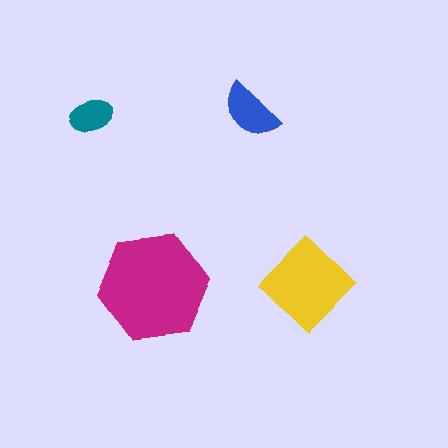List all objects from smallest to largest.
The teal ellipse, the blue semicircle, the yellow diamond, the magenta hexagon.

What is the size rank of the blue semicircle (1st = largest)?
3rd.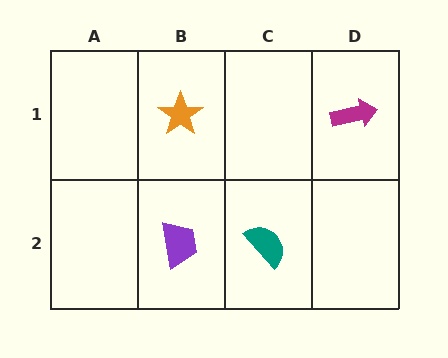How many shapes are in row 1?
2 shapes.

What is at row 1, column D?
A magenta arrow.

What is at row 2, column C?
A teal semicircle.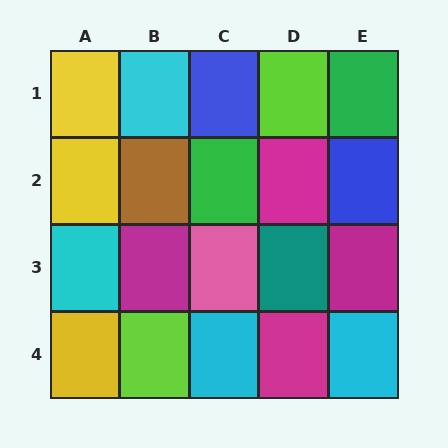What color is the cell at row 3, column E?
Magenta.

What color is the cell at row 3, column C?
Pink.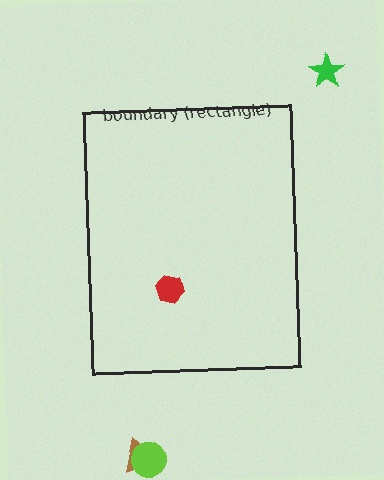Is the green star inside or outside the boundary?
Outside.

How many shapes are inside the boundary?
1 inside, 3 outside.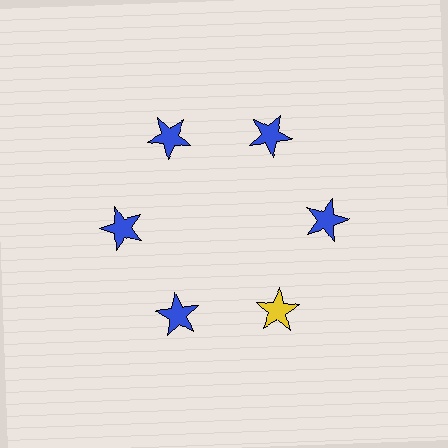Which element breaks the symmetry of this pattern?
The yellow star at roughly the 5 o'clock position breaks the symmetry. All other shapes are blue stars.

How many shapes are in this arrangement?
There are 6 shapes arranged in a ring pattern.